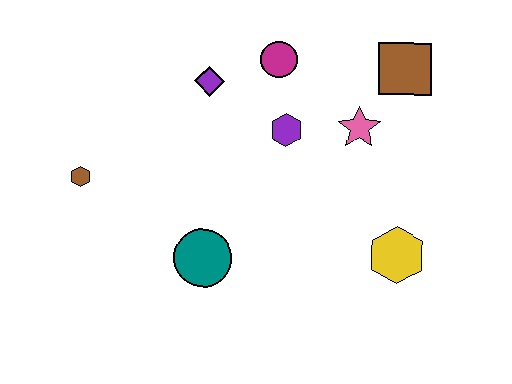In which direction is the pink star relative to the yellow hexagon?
The pink star is above the yellow hexagon.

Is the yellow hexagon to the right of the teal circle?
Yes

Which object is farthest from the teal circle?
The brown square is farthest from the teal circle.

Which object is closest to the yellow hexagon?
The pink star is closest to the yellow hexagon.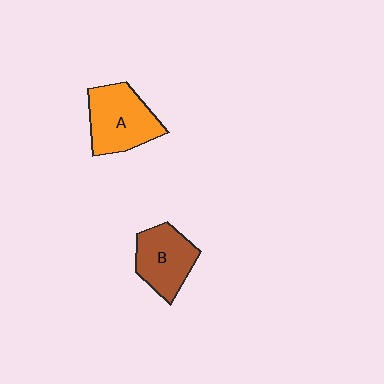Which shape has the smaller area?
Shape B (brown).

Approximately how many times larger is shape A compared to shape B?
Approximately 1.2 times.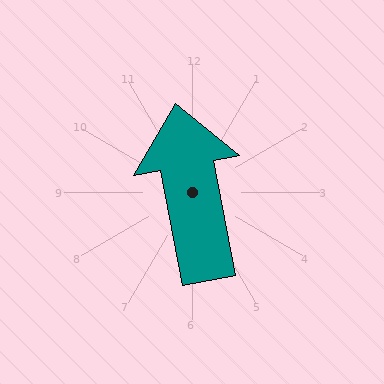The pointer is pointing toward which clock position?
Roughly 12 o'clock.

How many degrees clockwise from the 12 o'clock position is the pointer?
Approximately 349 degrees.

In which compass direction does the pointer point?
North.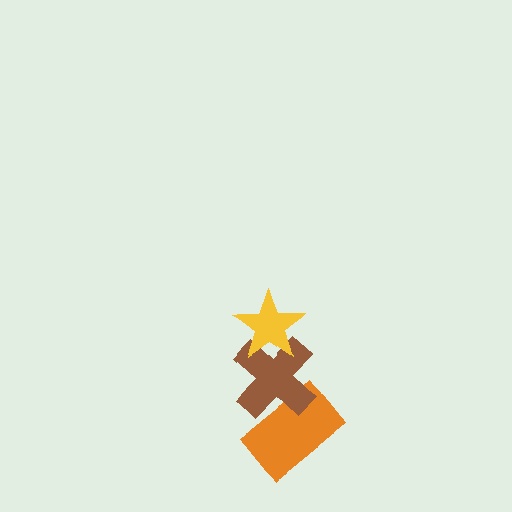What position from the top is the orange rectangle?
The orange rectangle is 3rd from the top.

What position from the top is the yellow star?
The yellow star is 1st from the top.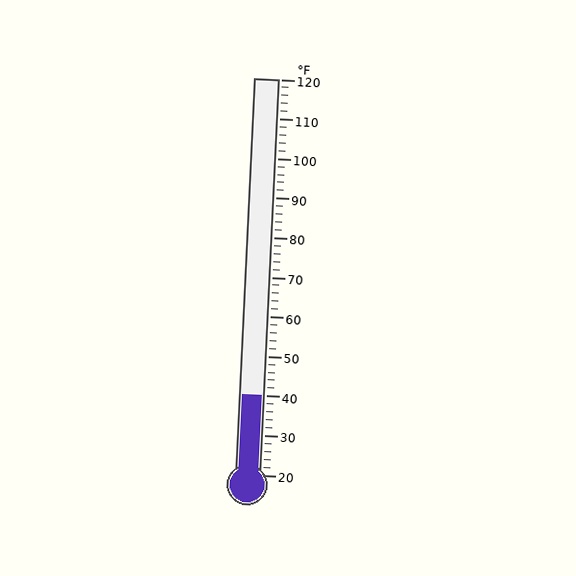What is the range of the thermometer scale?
The thermometer scale ranges from 20°F to 120°F.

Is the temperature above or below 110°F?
The temperature is below 110°F.